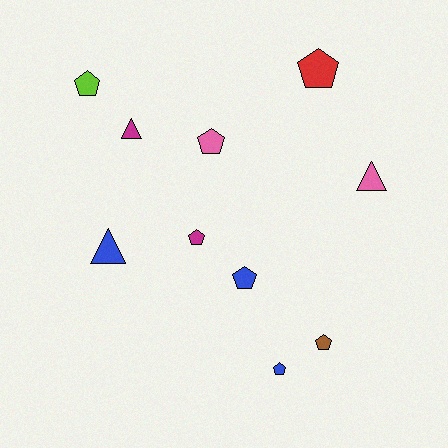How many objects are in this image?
There are 10 objects.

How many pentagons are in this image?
There are 7 pentagons.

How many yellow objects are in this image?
There are no yellow objects.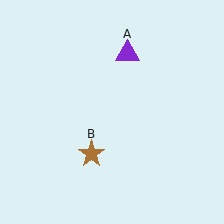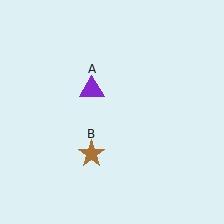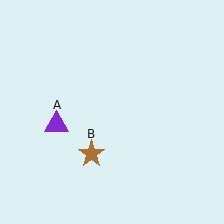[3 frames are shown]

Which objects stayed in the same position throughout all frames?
Brown star (object B) remained stationary.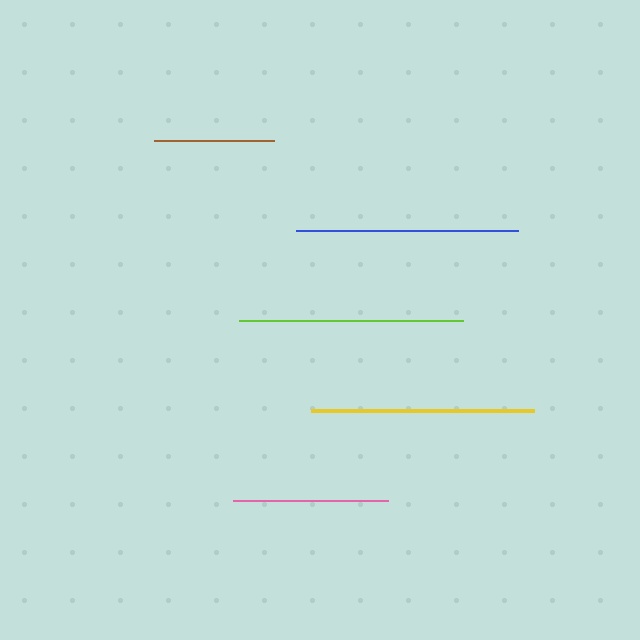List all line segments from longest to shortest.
From longest to shortest: lime, yellow, blue, pink, brown.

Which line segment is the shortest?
The brown line is the shortest at approximately 119 pixels.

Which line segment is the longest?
The lime line is the longest at approximately 224 pixels.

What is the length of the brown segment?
The brown segment is approximately 119 pixels long.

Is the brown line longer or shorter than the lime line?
The lime line is longer than the brown line.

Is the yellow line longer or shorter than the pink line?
The yellow line is longer than the pink line.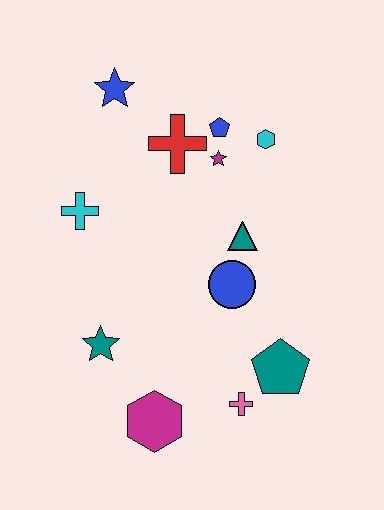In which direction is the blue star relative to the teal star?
The blue star is above the teal star.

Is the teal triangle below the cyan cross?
Yes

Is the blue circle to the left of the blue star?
No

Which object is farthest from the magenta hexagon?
The blue star is farthest from the magenta hexagon.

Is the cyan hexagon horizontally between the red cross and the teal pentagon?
Yes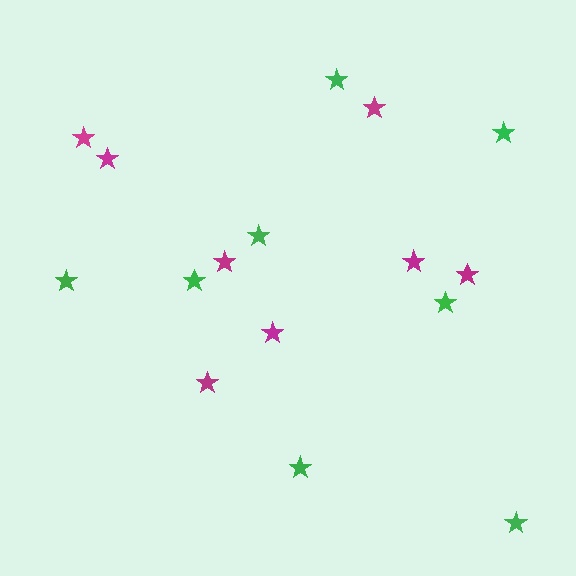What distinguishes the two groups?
There are 2 groups: one group of green stars (8) and one group of magenta stars (8).